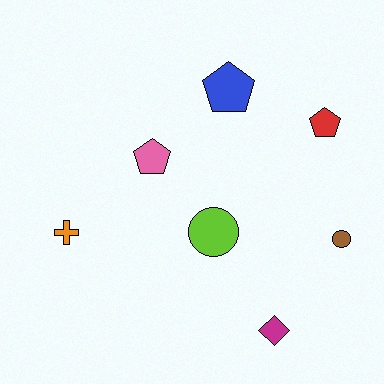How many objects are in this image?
There are 7 objects.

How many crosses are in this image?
There is 1 cross.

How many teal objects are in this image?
There are no teal objects.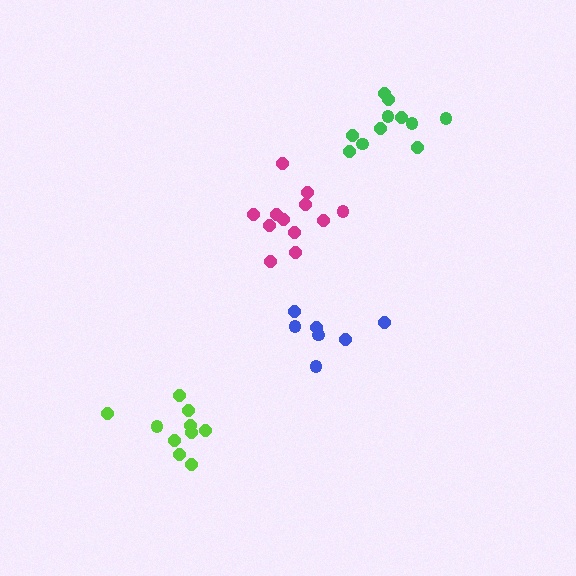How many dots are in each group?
Group 1: 11 dots, Group 2: 10 dots, Group 3: 12 dots, Group 4: 7 dots (40 total).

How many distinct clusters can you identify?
There are 4 distinct clusters.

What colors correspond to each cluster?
The clusters are colored: green, lime, magenta, blue.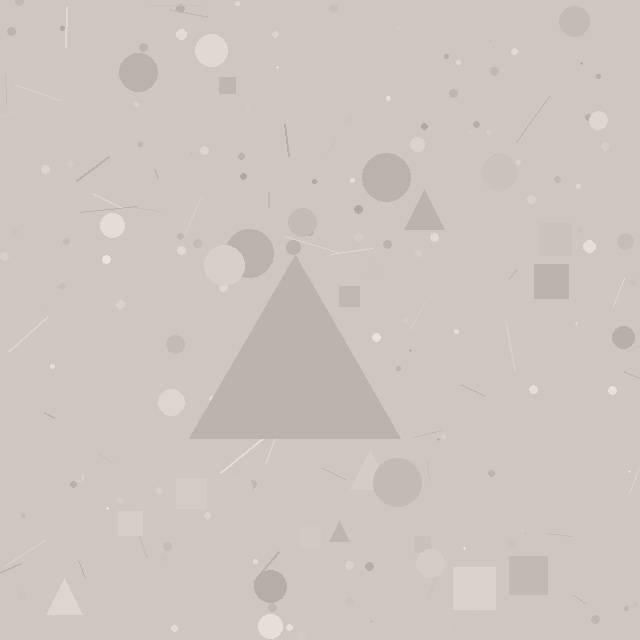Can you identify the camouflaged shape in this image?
The camouflaged shape is a triangle.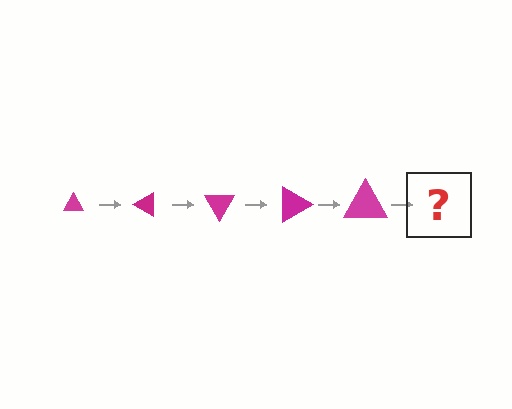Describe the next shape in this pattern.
It should be a triangle, larger than the previous one and rotated 150 degrees from the start.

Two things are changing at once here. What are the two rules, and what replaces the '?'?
The two rules are that the triangle grows larger each step and it rotates 30 degrees each step. The '?' should be a triangle, larger than the previous one and rotated 150 degrees from the start.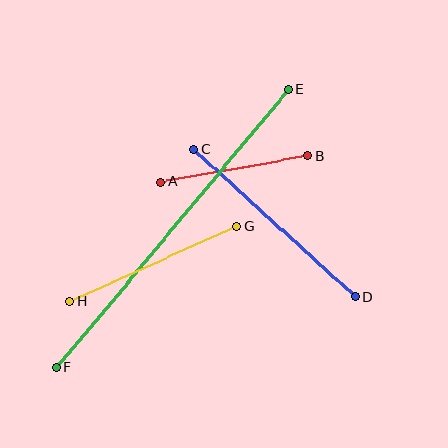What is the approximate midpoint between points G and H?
The midpoint is at approximately (153, 264) pixels.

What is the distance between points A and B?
The distance is approximately 150 pixels.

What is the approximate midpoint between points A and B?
The midpoint is at approximately (234, 169) pixels.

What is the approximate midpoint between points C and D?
The midpoint is at approximately (275, 223) pixels.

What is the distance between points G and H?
The distance is approximately 183 pixels.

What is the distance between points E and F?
The distance is approximately 362 pixels.